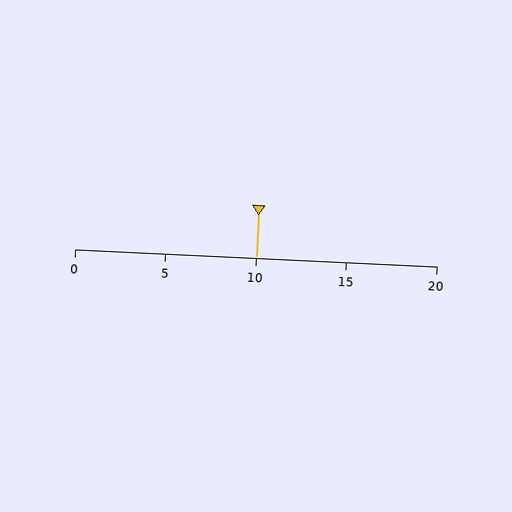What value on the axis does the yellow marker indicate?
The marker indicates approximately 10.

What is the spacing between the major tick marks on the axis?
The major ticks are spaced 5 apart.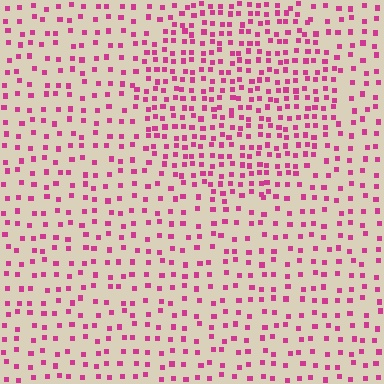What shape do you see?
I see a circle.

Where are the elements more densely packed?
The elements are more densely packed inside the circle boundary.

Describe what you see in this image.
The image contains small magenta elements arranged at two different densities. A circle-shaped region is visible where the elements are more densely packed than the surrounding area.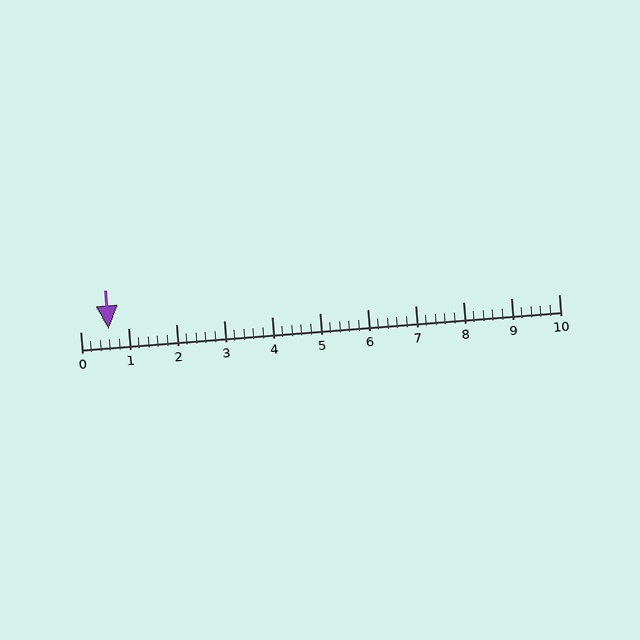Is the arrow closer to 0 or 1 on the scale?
The arrow is closer to 1.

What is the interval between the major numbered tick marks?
The major tick marks are spaced 1 units apart.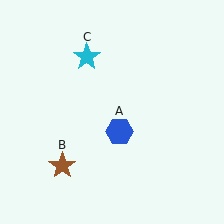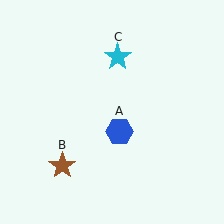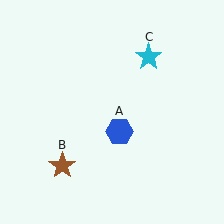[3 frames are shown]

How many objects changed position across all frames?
1 object changed position: cyan star (object C).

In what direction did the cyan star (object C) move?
The cyan star (object C) moved right.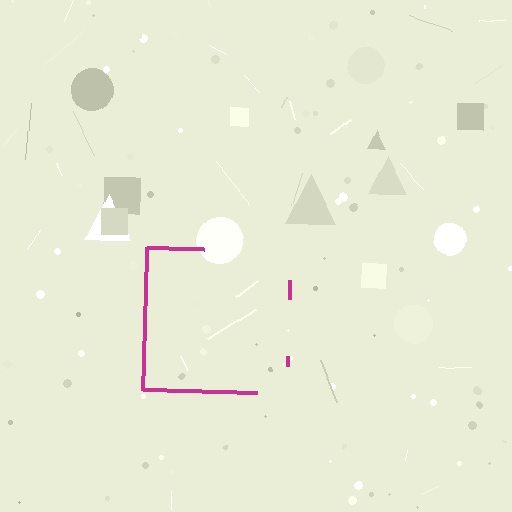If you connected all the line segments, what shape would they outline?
They would outline a square.